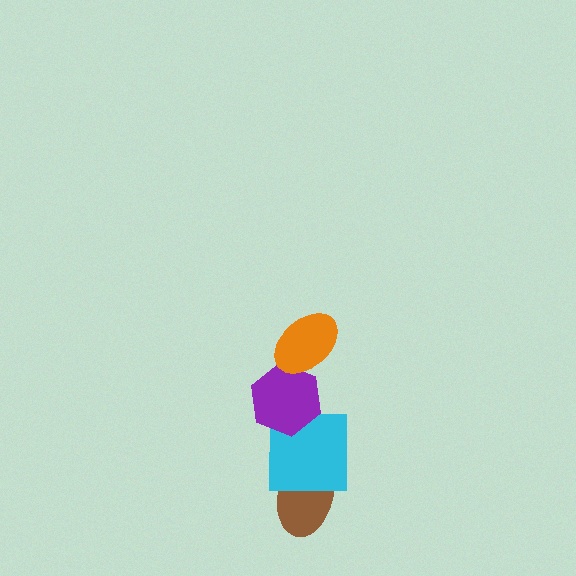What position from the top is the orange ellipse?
The orange ellipse is 1st from the top.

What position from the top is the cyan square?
The cyan square is 3rd from the top.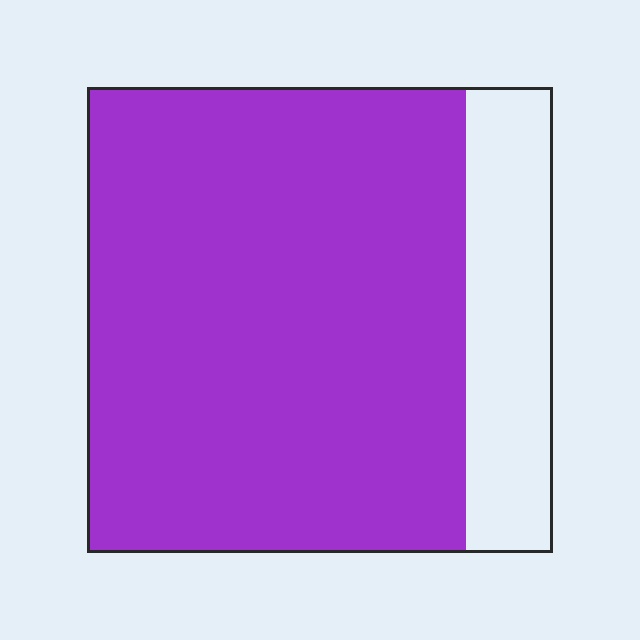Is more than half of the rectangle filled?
Yes.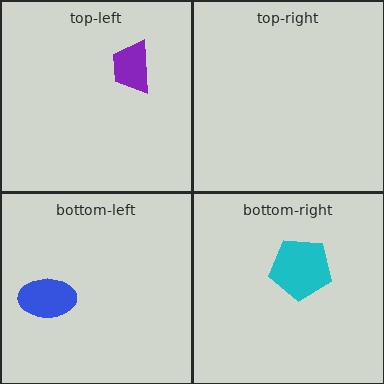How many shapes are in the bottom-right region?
1.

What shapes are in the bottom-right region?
The cyan pentagon.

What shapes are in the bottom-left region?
The blue ellipse.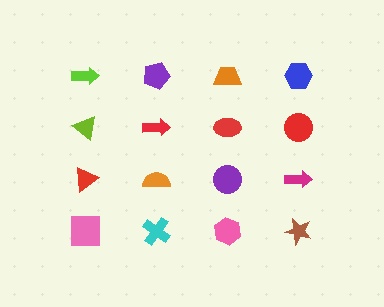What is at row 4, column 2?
A cyan cross.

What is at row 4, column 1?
A pink square.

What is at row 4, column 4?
A brown star.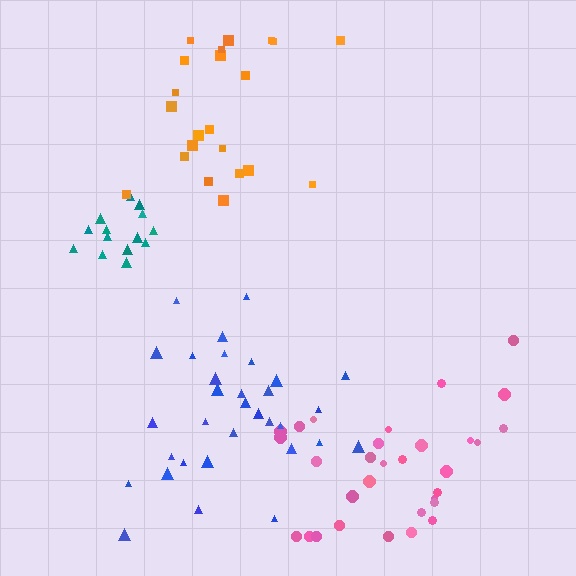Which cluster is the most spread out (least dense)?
Orange.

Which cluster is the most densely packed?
Teal.